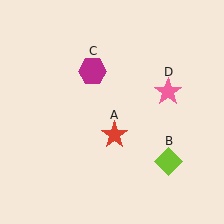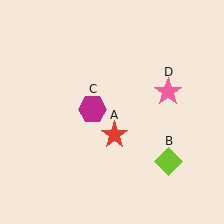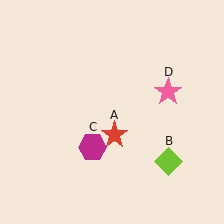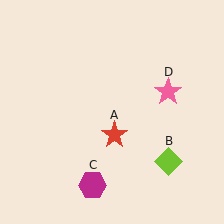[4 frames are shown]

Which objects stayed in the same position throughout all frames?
Red star (object A) and lime diamond (object B) and pink star (object D) remained stationary.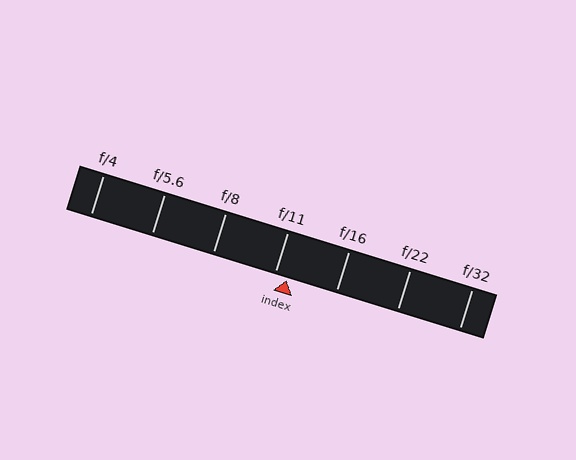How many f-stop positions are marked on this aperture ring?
There are 7 f-stop positions marked.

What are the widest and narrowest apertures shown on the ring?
The widest aperture shown is f/4 and the narrowest is f/32.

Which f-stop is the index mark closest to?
The index mark is closest to f/11.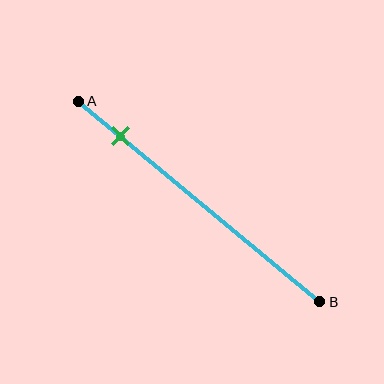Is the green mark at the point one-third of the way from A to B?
No, the mark is at about 15% from A, not at the 33% one-third point.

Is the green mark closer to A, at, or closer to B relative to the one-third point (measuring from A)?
The green mark is closer to point A than the one-third point of segment AB.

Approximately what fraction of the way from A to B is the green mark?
The green mark is approximately 15% of the way from A to B.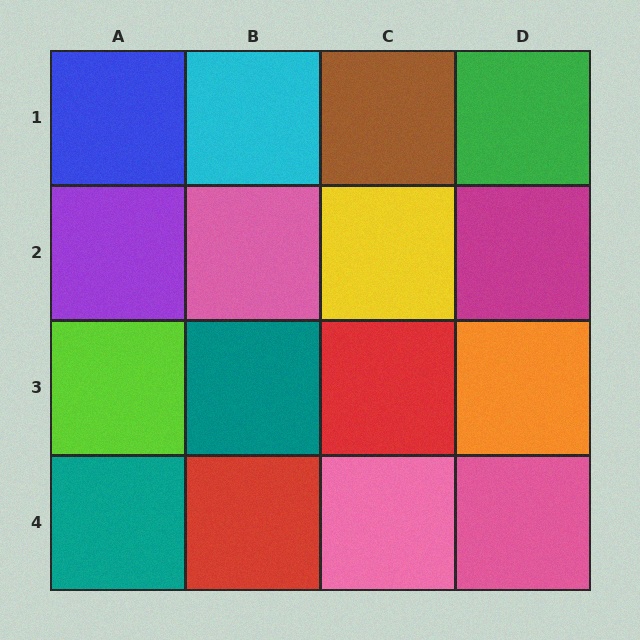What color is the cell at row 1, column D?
Green.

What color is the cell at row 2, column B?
Pink.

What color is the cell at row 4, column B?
Red.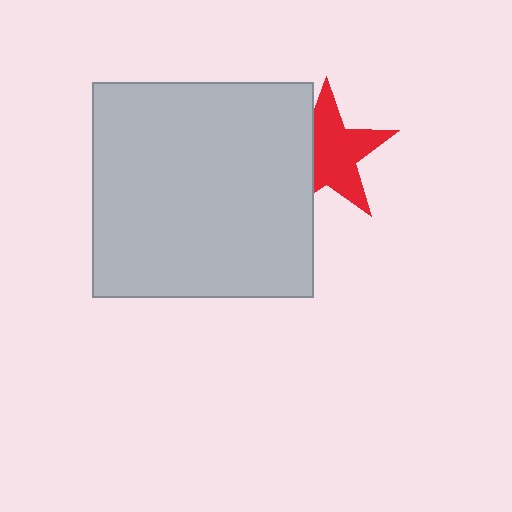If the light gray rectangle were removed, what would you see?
You would see the complete red star.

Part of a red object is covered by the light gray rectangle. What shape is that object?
It is a star.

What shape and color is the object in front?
The object in front is a light gray rectangle.